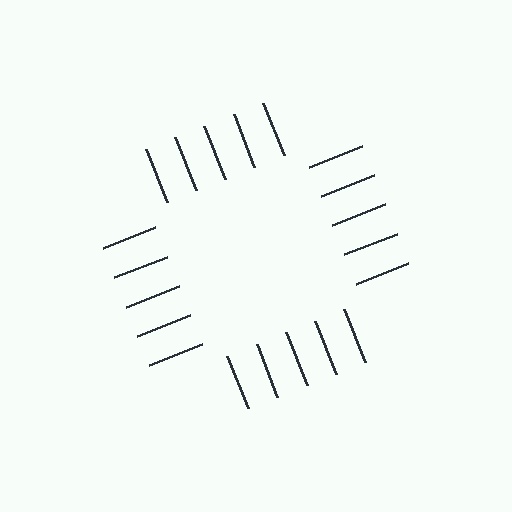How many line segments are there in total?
20 — 5 along each of the 4 edges.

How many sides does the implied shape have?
4 sides — the line-ends trace a square.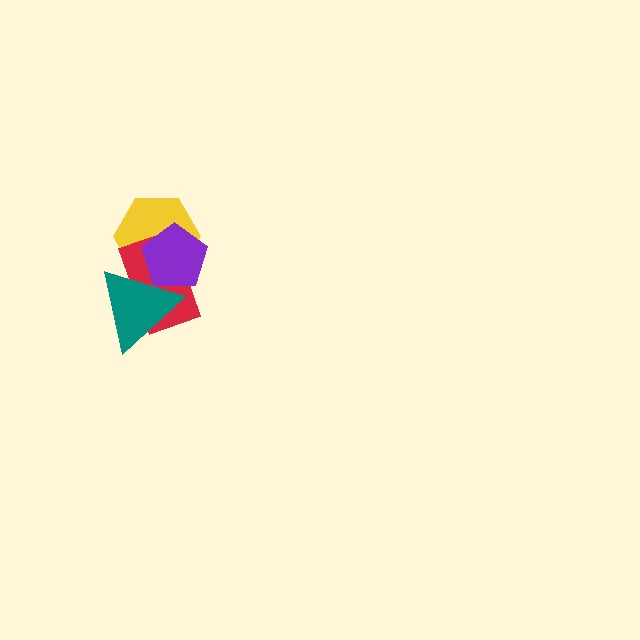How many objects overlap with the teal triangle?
3 objects overlap with the teal triangle.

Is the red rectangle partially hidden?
Yes, it is partially covered by another shape.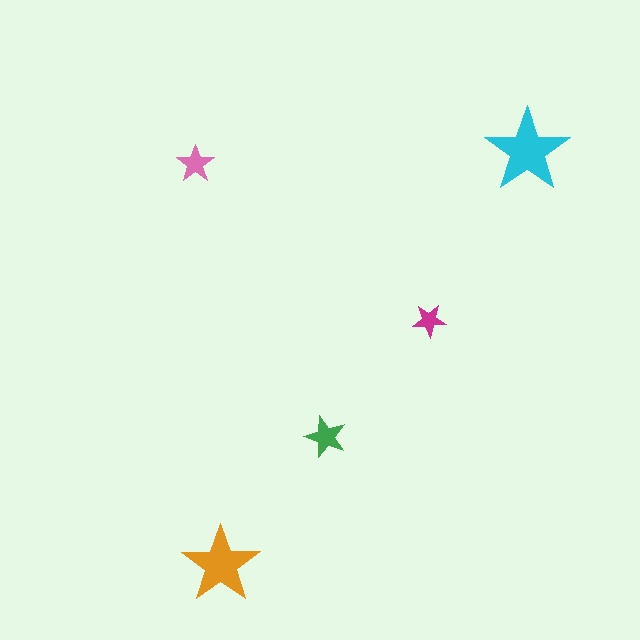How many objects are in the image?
There are 5 objects in the image.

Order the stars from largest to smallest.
the cyan one, the orange one, the green one, the pink one, the magenta one.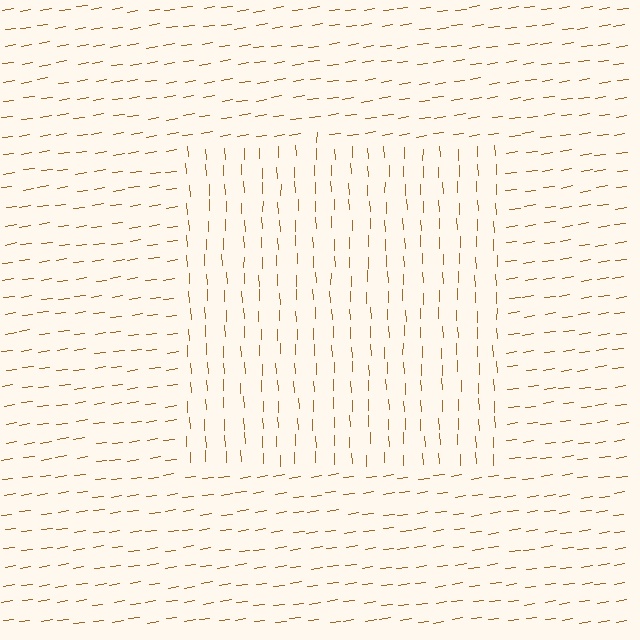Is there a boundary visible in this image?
Yes, there is a texture boundary formed by a change in line orientation.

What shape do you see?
I see a rectangle.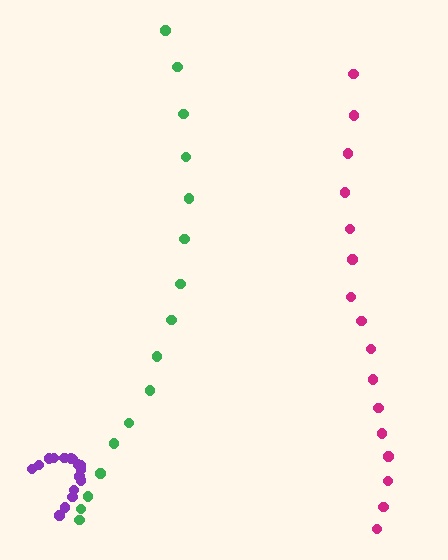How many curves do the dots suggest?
There are 3 distinct paths.